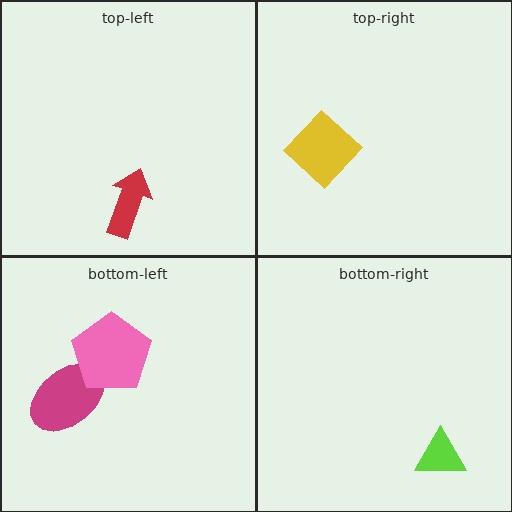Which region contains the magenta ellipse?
The bottom-left region.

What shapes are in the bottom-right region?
The lime triangle.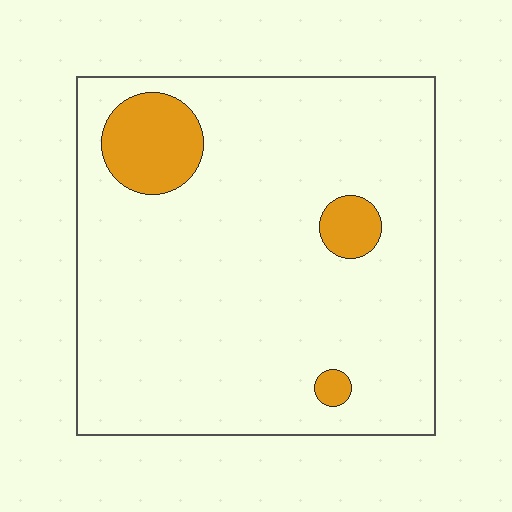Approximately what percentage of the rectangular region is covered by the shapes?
Approximately 10%.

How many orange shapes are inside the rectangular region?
3.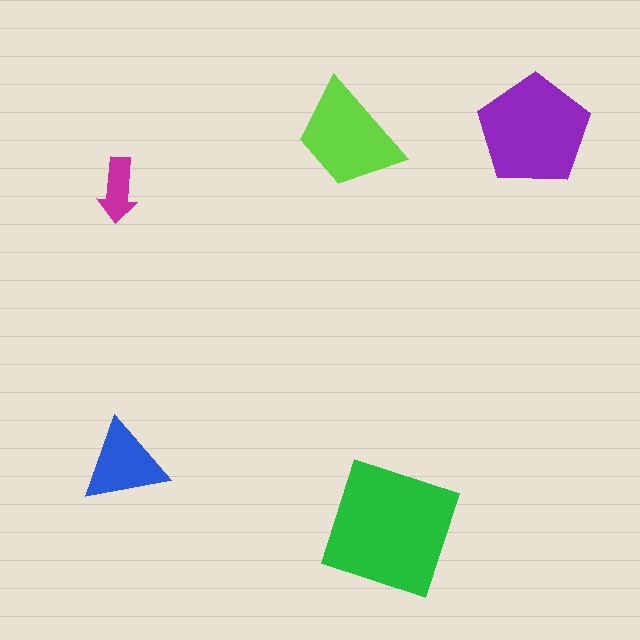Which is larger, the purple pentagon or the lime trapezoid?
The purple pentagon.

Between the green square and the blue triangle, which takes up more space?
The green square.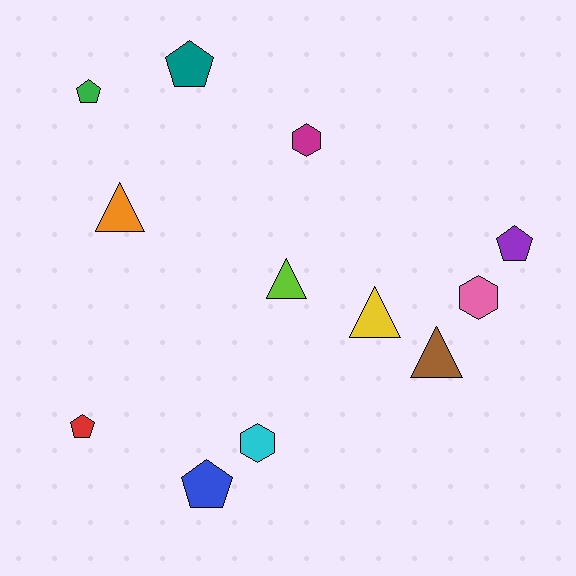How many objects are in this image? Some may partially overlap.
There are 12 objects.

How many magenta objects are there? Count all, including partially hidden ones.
There is 1 magenta object.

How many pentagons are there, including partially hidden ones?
There are 5 pentagons.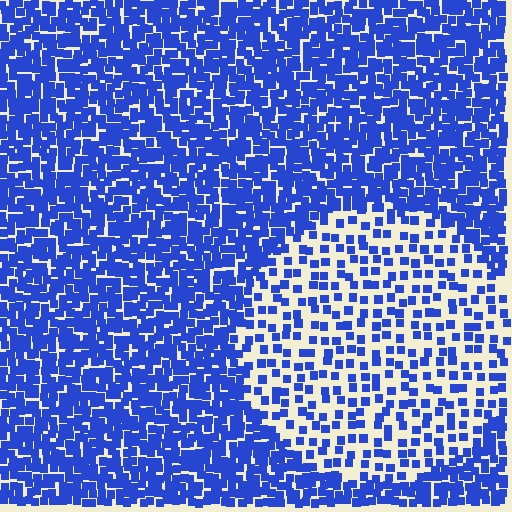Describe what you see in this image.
The image contains small blue elements arranged at two different densities. A circle-shaped region is visible where the elements are less densely packed than the surrounding area.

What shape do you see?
I see a circle.